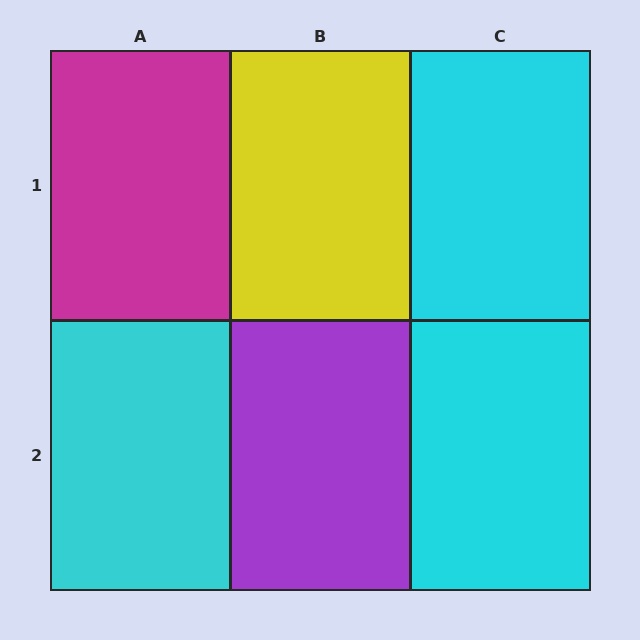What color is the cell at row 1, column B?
Yellow.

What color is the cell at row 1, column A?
Magenta.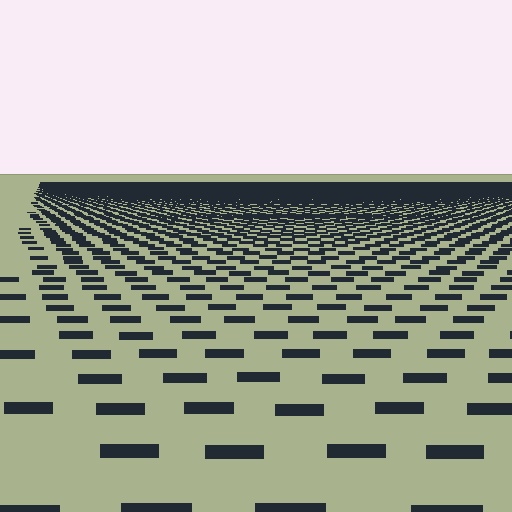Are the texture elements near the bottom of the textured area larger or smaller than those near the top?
Larger. Near the bottom, elements are closer to the viewer and appear at a bigger on-screen size.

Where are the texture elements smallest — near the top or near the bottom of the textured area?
Near the top.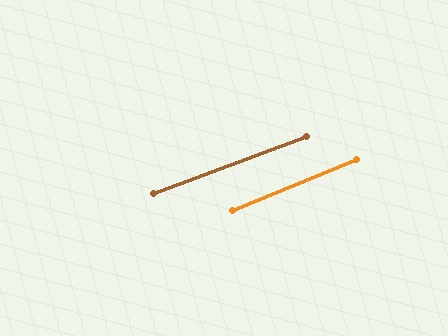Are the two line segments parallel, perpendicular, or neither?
Parallel — their directions differ by only 1.5°.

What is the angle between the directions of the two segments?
Approximately 2 degrees.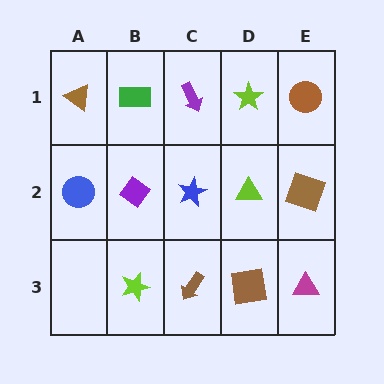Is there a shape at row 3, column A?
No, that cell is empty.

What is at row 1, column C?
A purple arrow.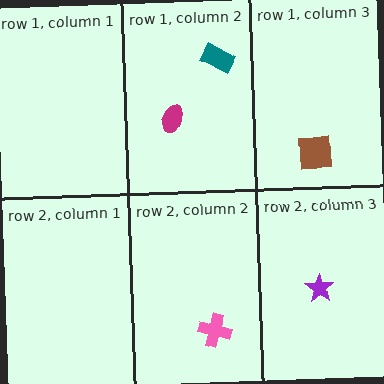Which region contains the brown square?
The row 1, column 3 region.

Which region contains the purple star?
The row 2, column 3 region.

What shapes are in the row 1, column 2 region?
The magenta ellipse, the teal rectangle.